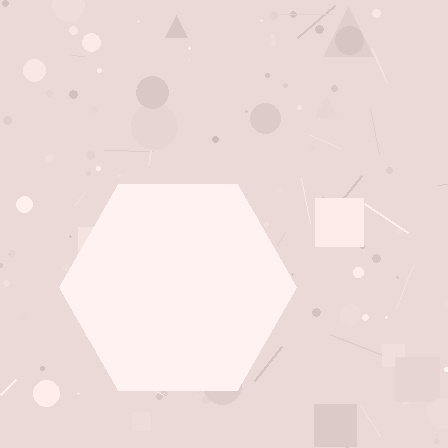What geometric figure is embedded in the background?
A hexagon is embedded in the background.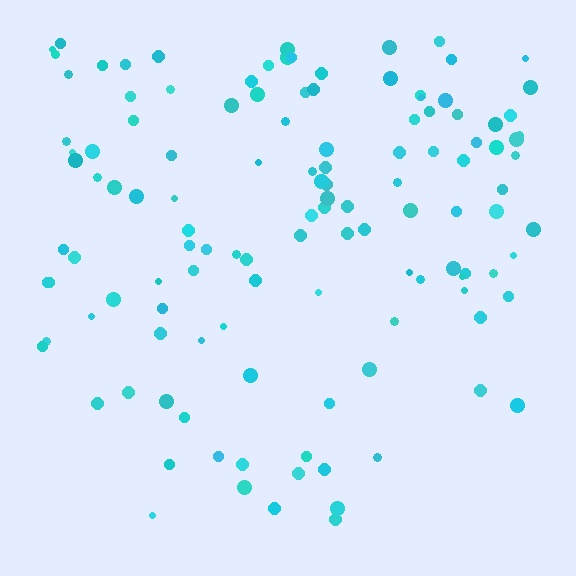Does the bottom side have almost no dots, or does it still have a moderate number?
Still a moderate number, just noticeably fewer than the top.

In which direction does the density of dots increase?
From bottom to top, with the top side densest.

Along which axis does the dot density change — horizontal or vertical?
Vertical.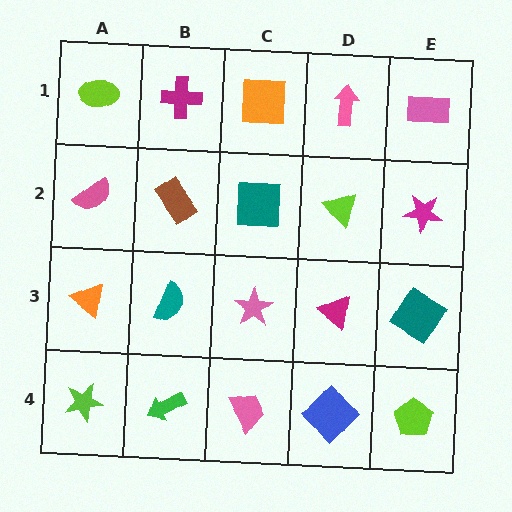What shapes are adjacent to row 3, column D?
A lime triangle (row 2, column D), a blue diamond (row 4, column D), a pink star (row 3, column C), a teal diamond (row 3, column E).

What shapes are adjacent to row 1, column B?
A brown rectangle (row 2, column B), a lime ellipse (row 1, column A), an orange square (row 1, column C).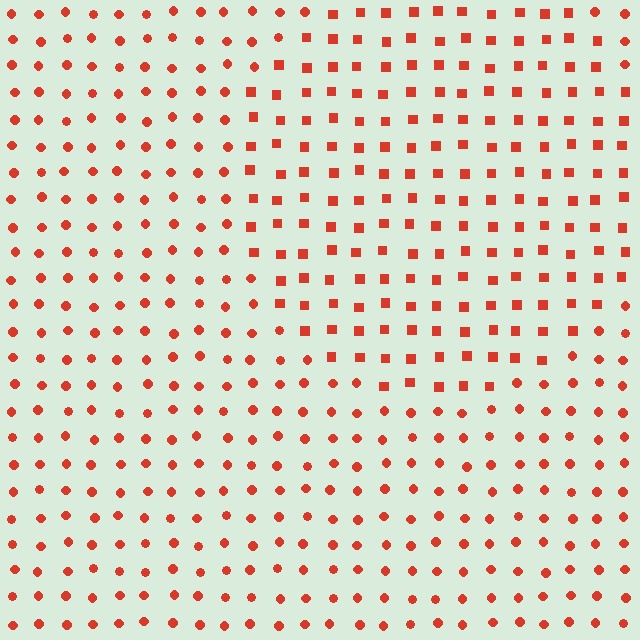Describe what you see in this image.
The image is filled with small red elements arranged in a uniform grid. A circle-shaped region contains squares, while the surrounding area contains circles. The boundary is defined purely by the change in element shape.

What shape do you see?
I see a circle.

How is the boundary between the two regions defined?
The boundary is defined by a change in element shape: squares inside vs. circles outside. All elements share the same color and spacing.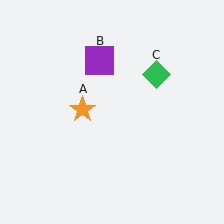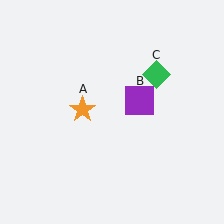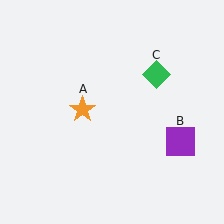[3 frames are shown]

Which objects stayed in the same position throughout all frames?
Orange star (object A) and green diamond (object C) remained stationary.